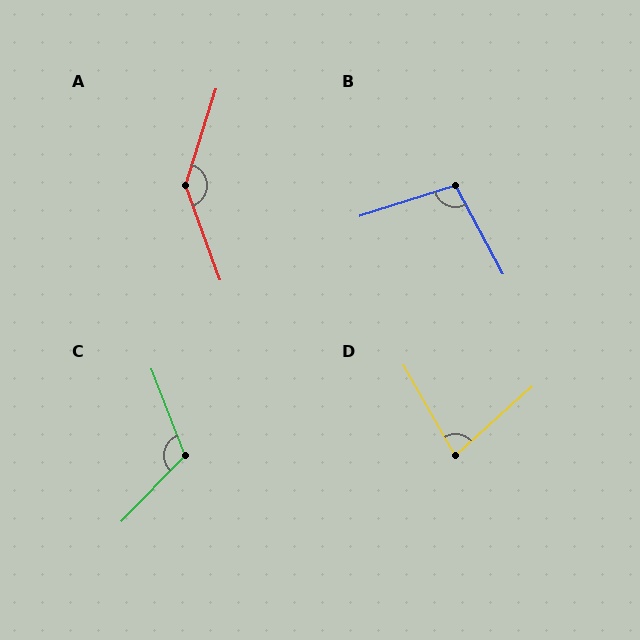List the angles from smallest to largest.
D (78°), B (100°), C (115°), A (143°).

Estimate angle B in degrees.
Approximately 100 degrees.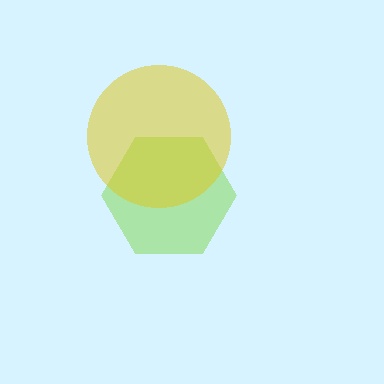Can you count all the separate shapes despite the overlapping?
Yes, there are 2 separate shapes.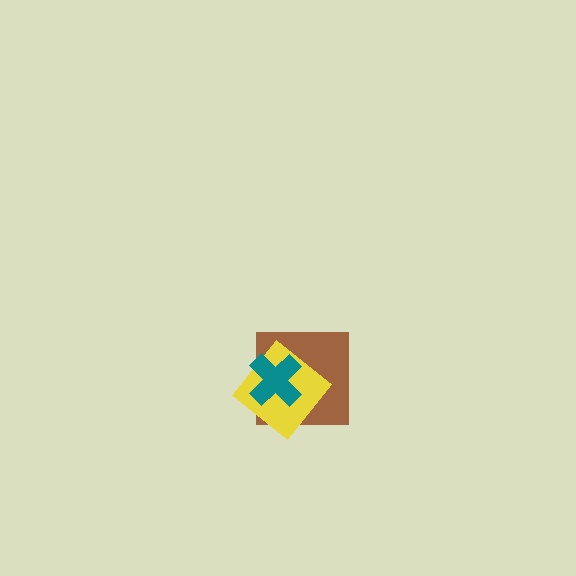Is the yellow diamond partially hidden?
Yes, it is partially covered by another shape.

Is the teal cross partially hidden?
No, no other shape covers it.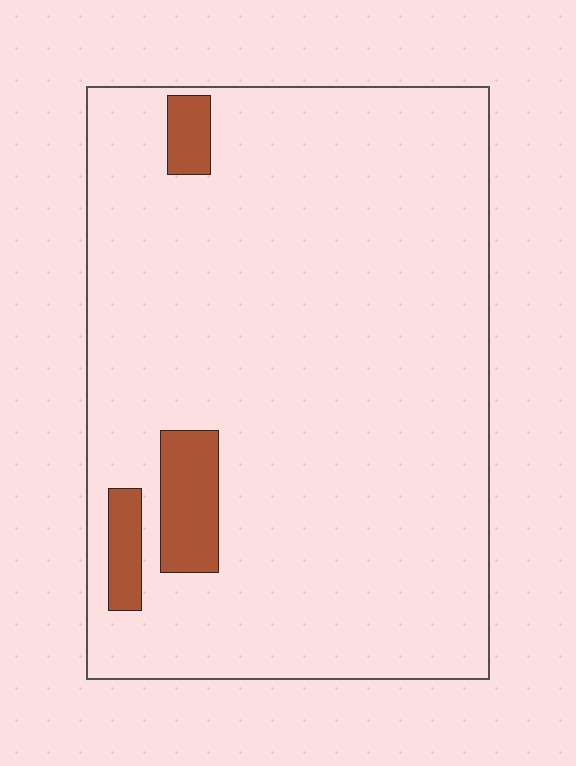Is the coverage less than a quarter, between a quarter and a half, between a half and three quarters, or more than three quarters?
Less than a quarter.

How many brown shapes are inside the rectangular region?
3.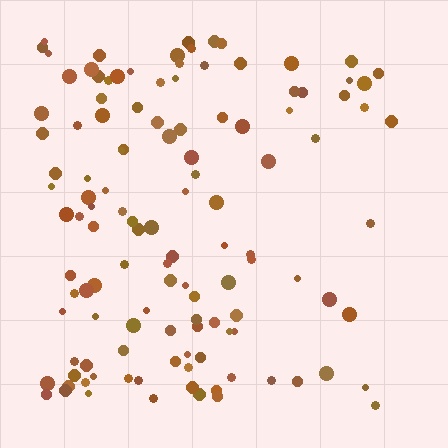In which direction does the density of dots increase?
From right to left, with the left side densest.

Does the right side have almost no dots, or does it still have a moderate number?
Still a moderate number, just noticeably fewer than the left.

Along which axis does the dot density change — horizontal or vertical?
Horizontal.